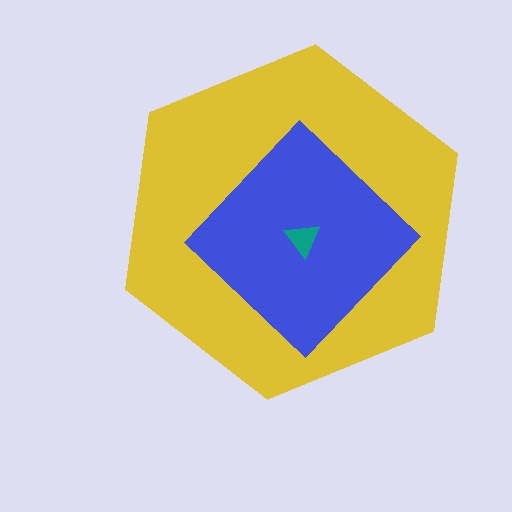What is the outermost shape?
The yellow hexagon.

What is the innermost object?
The teal triangle.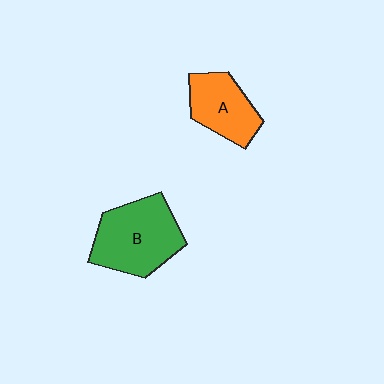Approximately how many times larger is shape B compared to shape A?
Approximately 1.5 times.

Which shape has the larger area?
Shape B (green).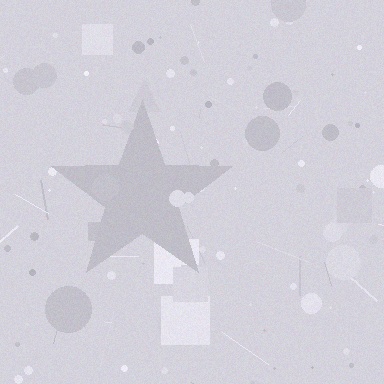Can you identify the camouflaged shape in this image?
The camouflaged shape is a star.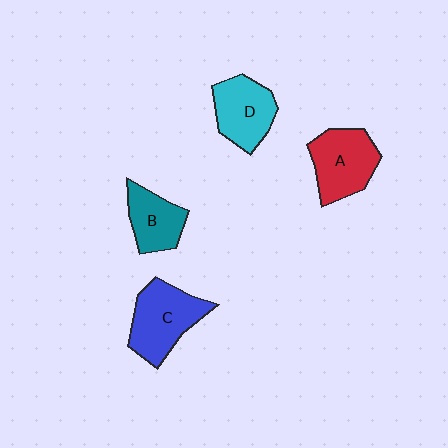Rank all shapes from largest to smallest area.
From largest to smallest: C (blue), A (red), D (cyan), B (teal).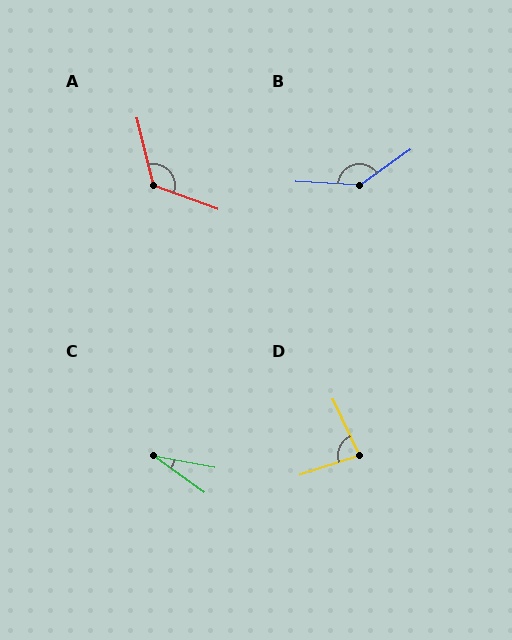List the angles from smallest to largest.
C (25°), D (83°), A (124°), B (141°).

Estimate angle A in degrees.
Approximately 124 degrees.